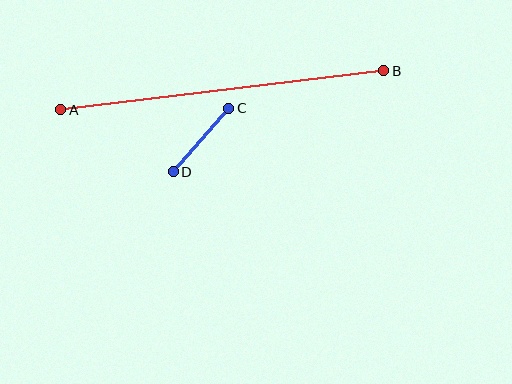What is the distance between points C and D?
The distance is approximately 84 pixels.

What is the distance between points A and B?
The distance is approximately 325 pixels.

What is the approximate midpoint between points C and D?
The midpoint is at approximately (201, 140) pixels.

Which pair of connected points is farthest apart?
Points A and B are farthest apart.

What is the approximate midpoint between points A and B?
The midpoint is at approximately (222, 90) pixels.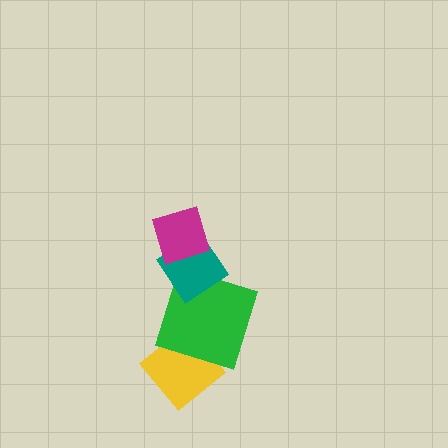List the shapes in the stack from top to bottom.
From top to bottom: the magenta diamond, the teal diamond, the green square, the yellow diamond.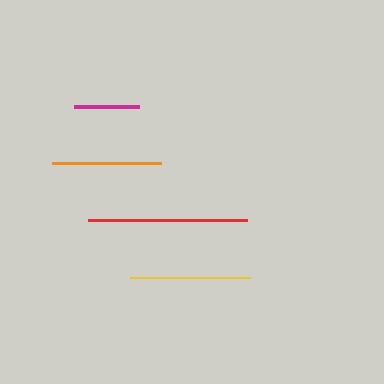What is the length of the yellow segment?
The yellow segment is approximately 120 pixels long.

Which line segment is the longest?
The red line is the longest at approximately 158 pixels.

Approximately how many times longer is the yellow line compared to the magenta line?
The yellow line is approximately 1.9 times the length of the magenta line.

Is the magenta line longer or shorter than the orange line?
The orange line is longer than the magenta line.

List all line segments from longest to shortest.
From longest to shortest: red, yellow, orange, magenta.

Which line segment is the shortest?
The magenta line is the shortest at approximately 64 pixels.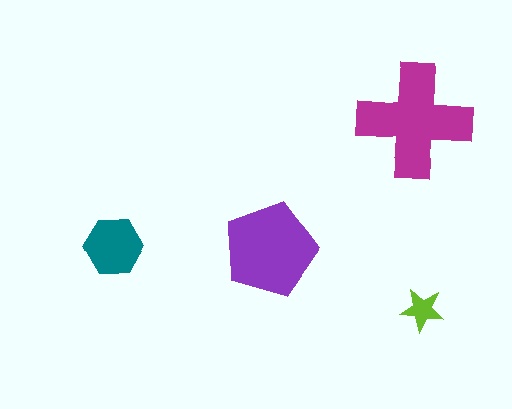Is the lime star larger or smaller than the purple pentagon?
Smaller.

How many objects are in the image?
There are 4 objects in the image.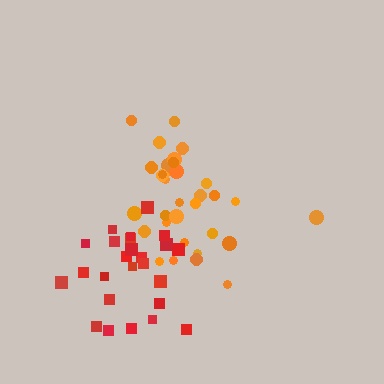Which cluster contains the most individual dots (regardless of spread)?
Orange (33).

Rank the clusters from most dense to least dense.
red, orange.